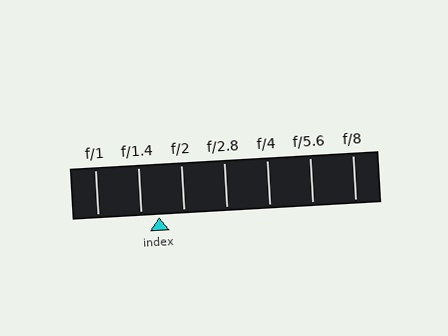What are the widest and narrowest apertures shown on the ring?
The widest aperture shown is f/1 and the narrowest is f/8.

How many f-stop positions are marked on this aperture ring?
There are 7 f-stop positions marked.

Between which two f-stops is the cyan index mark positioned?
The index mark is between f/1.4 and f/2.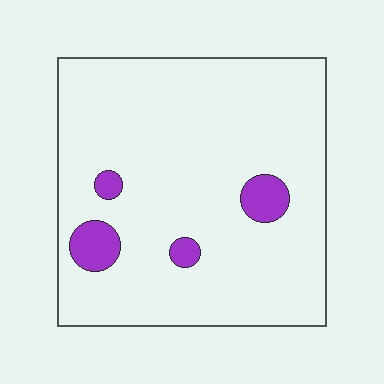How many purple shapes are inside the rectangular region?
4.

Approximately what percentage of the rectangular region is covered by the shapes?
Approximately 10%.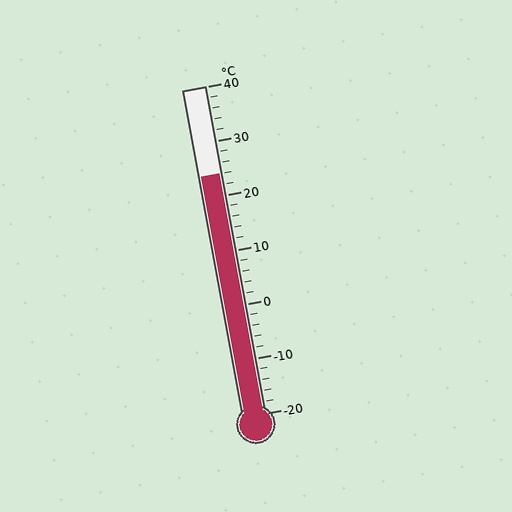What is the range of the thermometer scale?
The thermometer scale ranges from -20°C to 40°C.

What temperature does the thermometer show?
The thermometer shows approximately 24°C.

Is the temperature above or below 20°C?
The temperature is above 20°C.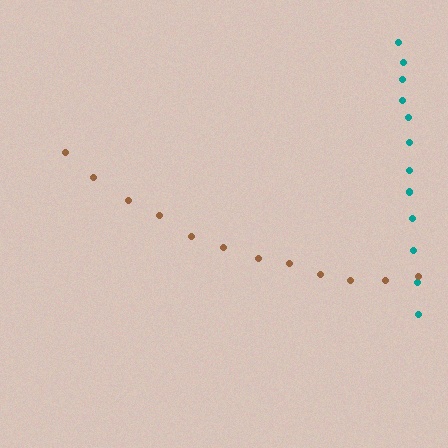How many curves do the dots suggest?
There are 2 distinct paths.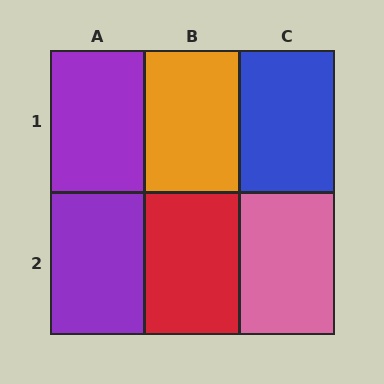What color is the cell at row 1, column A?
Purple.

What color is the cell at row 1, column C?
Blue.